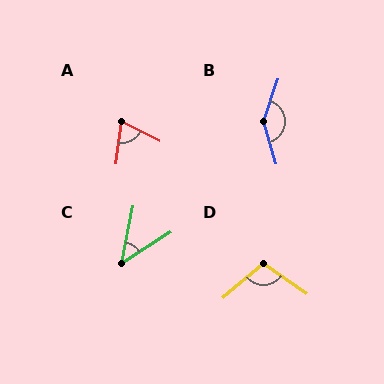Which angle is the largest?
B, at approximately 145 degrees.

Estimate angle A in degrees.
Approximately 71 degrees.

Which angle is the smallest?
C, at approximately 46 degrees.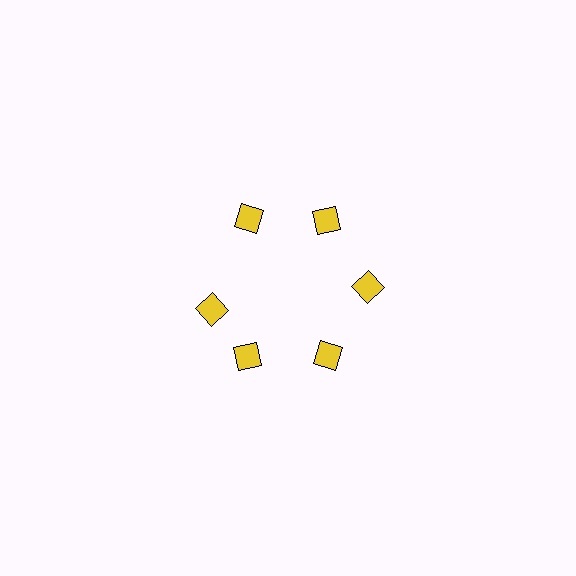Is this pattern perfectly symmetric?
No. The 6 yellow diamonds are arranged in a ring, but one element near the 9 o'clock position is rotated out of alignment along the ring, breaking the 6-fold rotational symmetry.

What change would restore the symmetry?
The symmetry would be restored by rotating it back into even spacing with its neighbors so that all 6 diamonds sit at equal angles and equal distance from the center.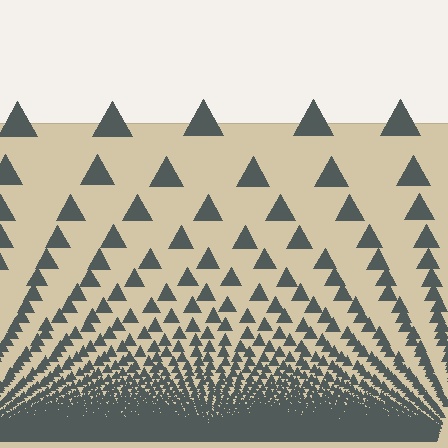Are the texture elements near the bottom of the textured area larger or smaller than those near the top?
Smaller. The gradient is inverted — elements near the bottom are smaller and denser.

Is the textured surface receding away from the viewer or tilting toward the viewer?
The surface appears to tilt toward the viewer. Texture elements get larger and sparser toward the top.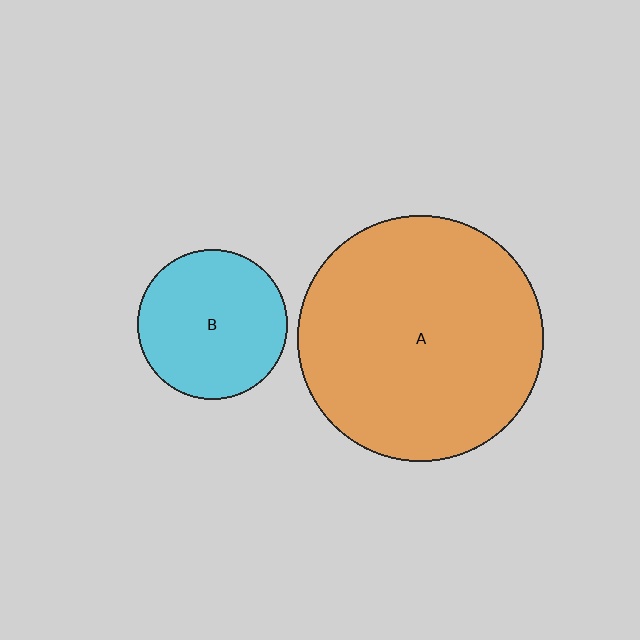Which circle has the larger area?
Circle A (orange).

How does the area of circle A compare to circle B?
Approximately 2.7 times.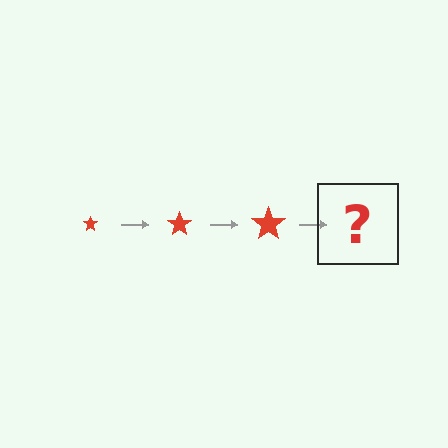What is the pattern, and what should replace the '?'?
The pattern is that the star gets progressively larger each step. The '?' should be a red star, larger than the previous one.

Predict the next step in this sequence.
The next step is a red star, larger than the previous one.